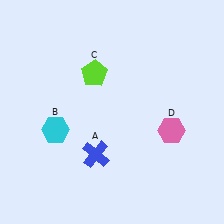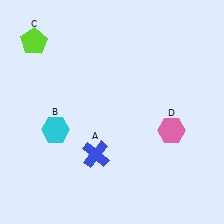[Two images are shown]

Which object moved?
The lime pentagon (C) moved left.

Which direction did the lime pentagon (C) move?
The lime pentagon (C) moved left.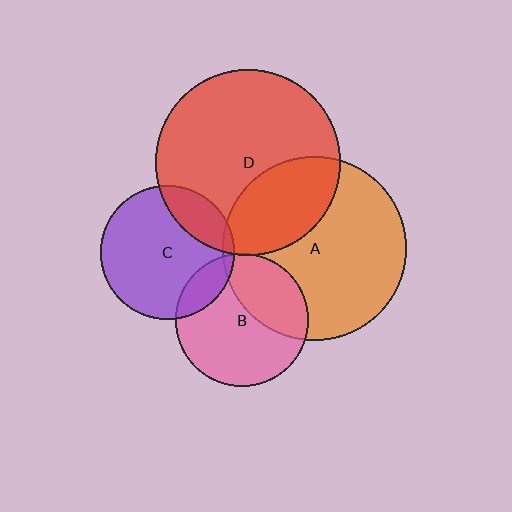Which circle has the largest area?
Circle D (red).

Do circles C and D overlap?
Yes.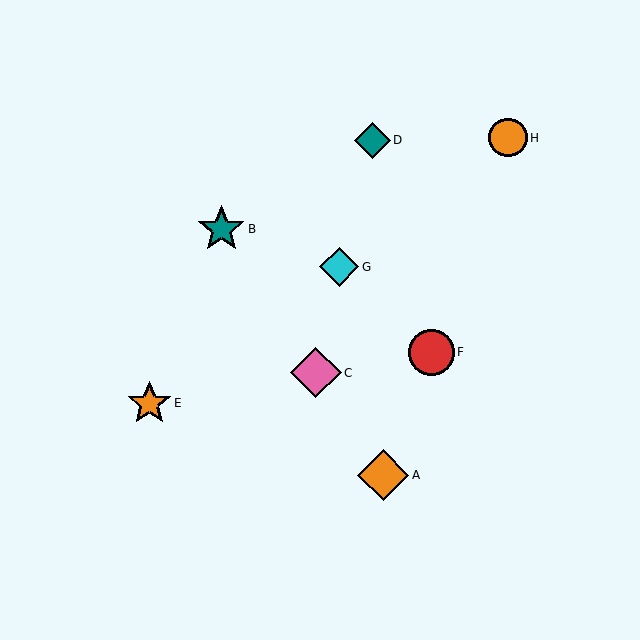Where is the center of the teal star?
The center of the teal star is at (221, 229).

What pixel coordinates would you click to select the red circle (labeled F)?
Click at (431, 352) to select the red circle F.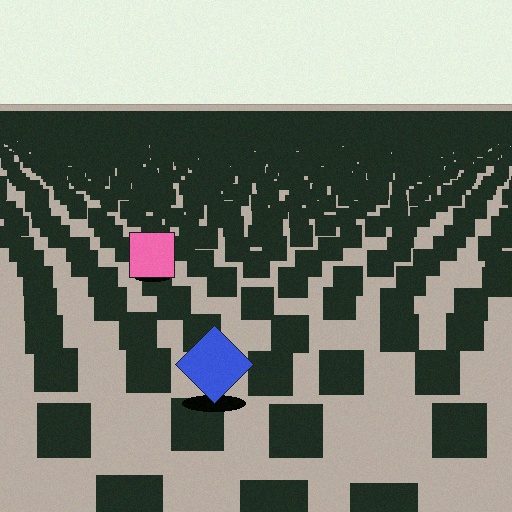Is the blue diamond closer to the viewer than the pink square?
Yes. The blue diamond is closer — you can tell from the texture gradient: the ground texture is coarser near it.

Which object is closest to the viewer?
The blue diamond is closest. The texture marks near it are larger and more spread out.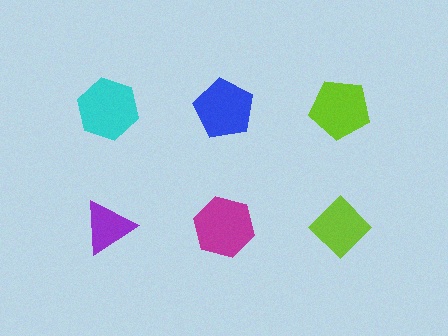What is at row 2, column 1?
A purple triangle.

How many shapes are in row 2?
3 shapes.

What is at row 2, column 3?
A lime diamond.